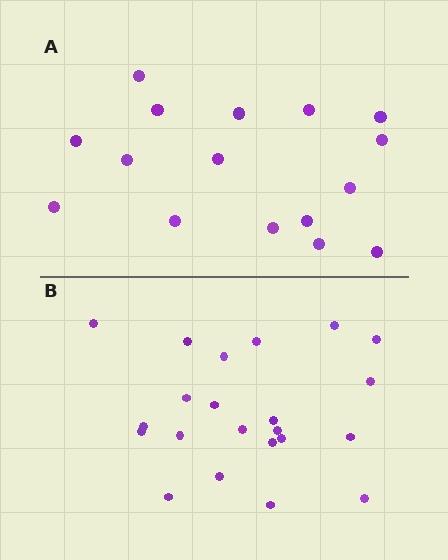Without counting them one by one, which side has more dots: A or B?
Region B (the bottom region) has more dots.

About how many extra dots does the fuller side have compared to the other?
Region B has about 6 more dots than region A.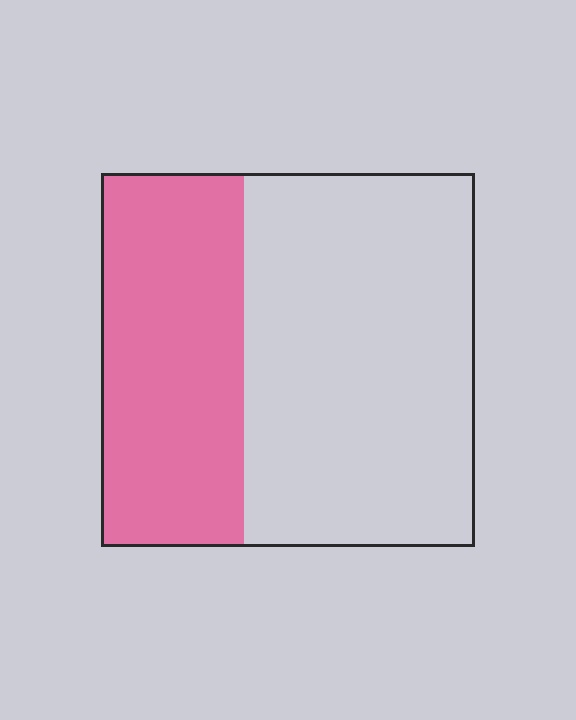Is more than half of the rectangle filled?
No.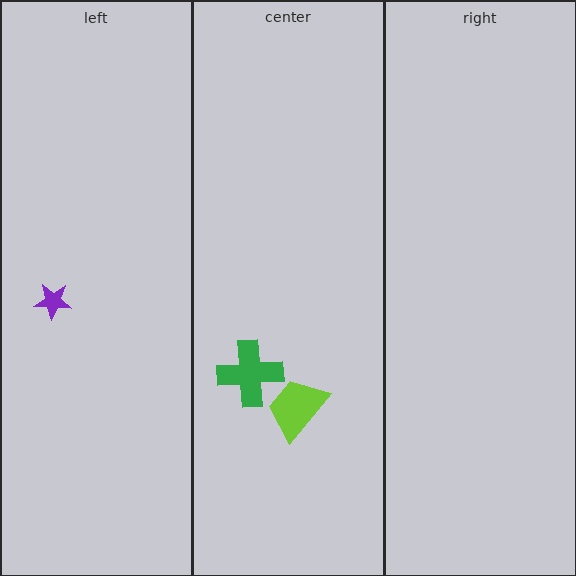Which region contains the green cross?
The center region.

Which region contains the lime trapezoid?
The center region.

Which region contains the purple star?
The left region.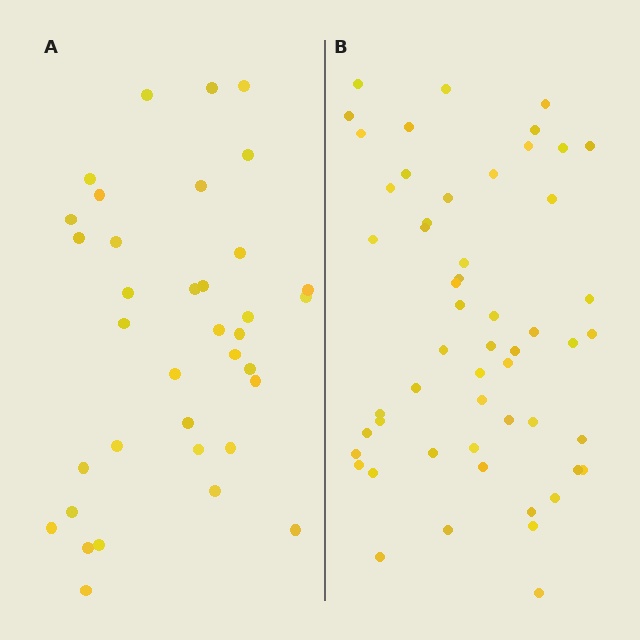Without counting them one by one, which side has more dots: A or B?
Region B (the right region) has more dots.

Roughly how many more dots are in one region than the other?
Region B has approximately 20 more dots than region A.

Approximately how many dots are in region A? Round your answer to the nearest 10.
About 40 dots. (The exact count is 36, which rounds to 40.)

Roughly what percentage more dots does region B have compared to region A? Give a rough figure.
About 50% more.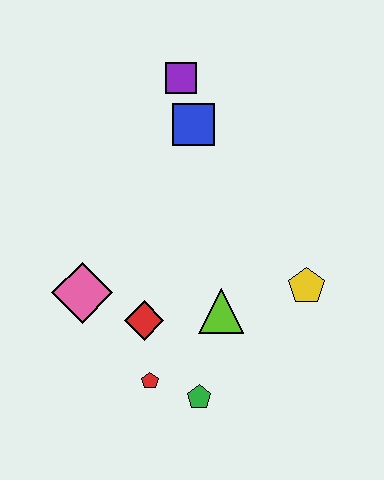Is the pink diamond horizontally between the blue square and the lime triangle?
No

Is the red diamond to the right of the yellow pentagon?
No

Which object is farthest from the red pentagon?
The purple square is farthest from the red pentagon.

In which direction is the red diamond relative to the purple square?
The red diamond is below the purple square.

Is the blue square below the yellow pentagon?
No